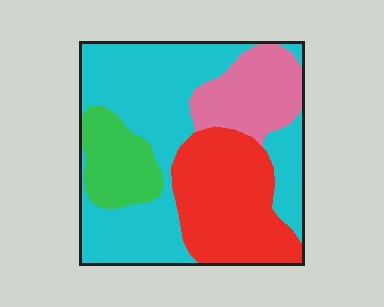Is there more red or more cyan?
Cyan.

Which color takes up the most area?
Cyan, at roughly 45%.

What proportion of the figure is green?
Green covers 12% of the figure.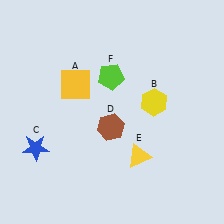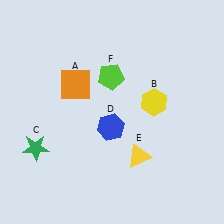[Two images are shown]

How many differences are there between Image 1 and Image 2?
There are 3 differences between the two images.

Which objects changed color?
A changed from yellow to orange. C changed from blue to green. D changed from brown to blue.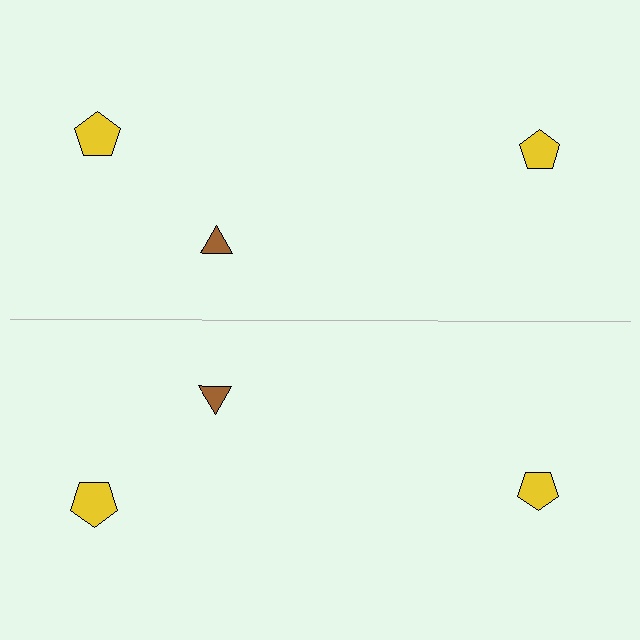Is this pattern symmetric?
Yes, this pattern has bilateral (reflection) symmetry.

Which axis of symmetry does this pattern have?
The pattern has a horizontal axis of symmetry running through the center of the image.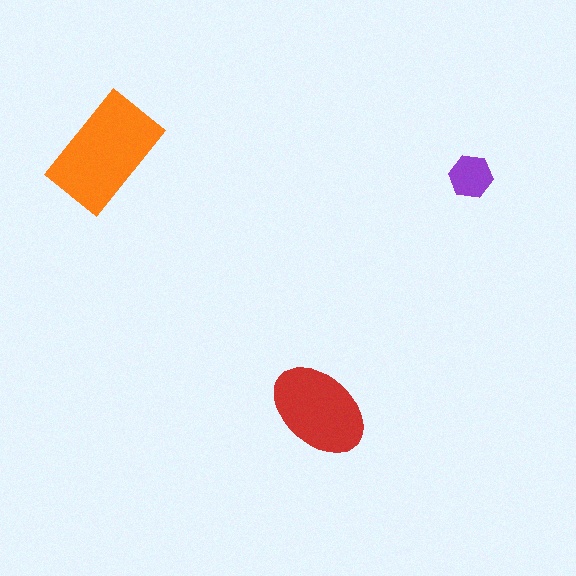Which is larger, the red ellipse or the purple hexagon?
The red ellipse.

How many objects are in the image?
There are 3 objects in the image.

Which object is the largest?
The orange rectangle.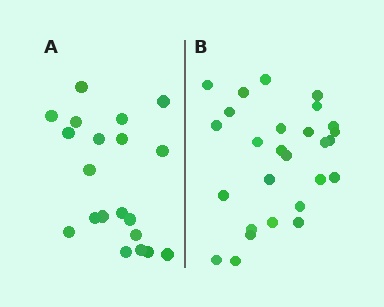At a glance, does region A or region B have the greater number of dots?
Region B (the right region) has more dots.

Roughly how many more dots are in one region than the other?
Region B has roughly 8 or so more dots than region A.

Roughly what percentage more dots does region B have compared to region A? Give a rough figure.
About 35% more.